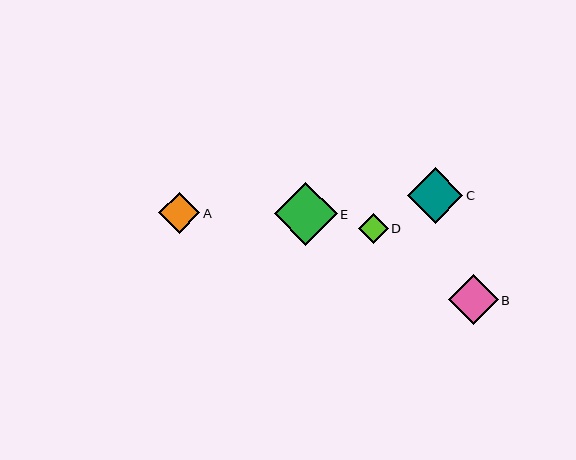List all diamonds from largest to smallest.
From largest to smallest: E, C, B, A, D.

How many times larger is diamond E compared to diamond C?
Diamond E is approximately 1.1 times the size of diamond C.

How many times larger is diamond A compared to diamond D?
Diamond A is approximately 1.4 times the size of diamond D.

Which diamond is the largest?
Diamond E is the largest with a size of approximately 63 pixels.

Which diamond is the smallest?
Diamond D is the smallest with a size of approximately 30 pixels.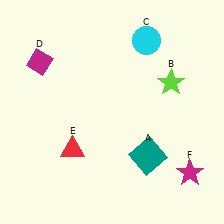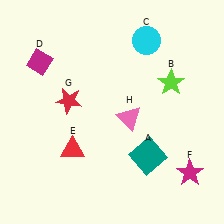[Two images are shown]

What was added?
A red star (G), a pink triangle (H) were added in Image 2.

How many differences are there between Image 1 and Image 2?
There are 2 differences between the two images.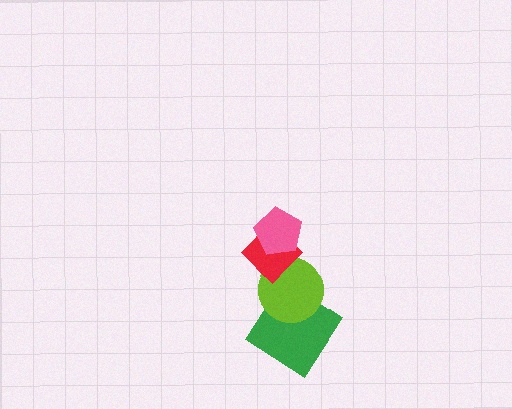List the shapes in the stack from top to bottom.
From top to bottom: the pink pentagon, the red diamond, the lime circle, the green diamond.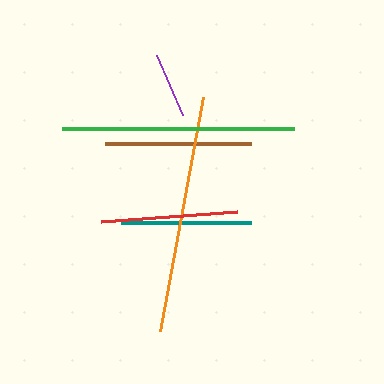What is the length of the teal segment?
The teal segment is approximately 130 pixels long.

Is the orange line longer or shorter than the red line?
The orange line is longer than the red line.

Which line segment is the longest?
The orange line is the longest at approximately 238 pixels.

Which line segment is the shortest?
The purple line is the shortest at approximately 65 pixels.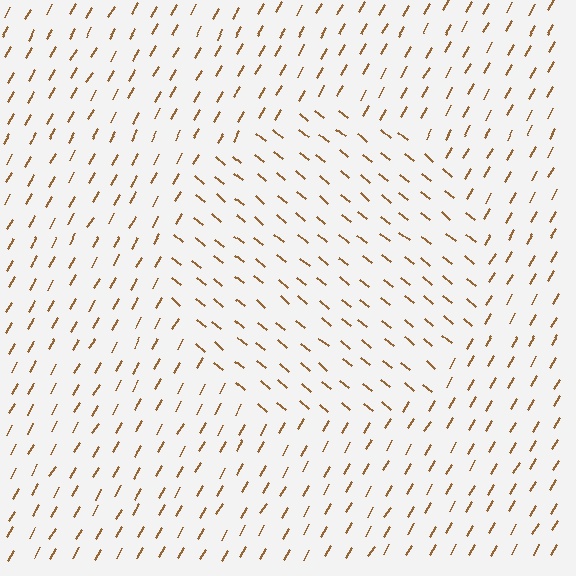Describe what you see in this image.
The image is filled with small brown line segments. A circle region in the image has lines oriented differently from the surrounding lines, creating a visible texture boundary.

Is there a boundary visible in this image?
Yes, there is a texture boundary formed by a change in line orientation.